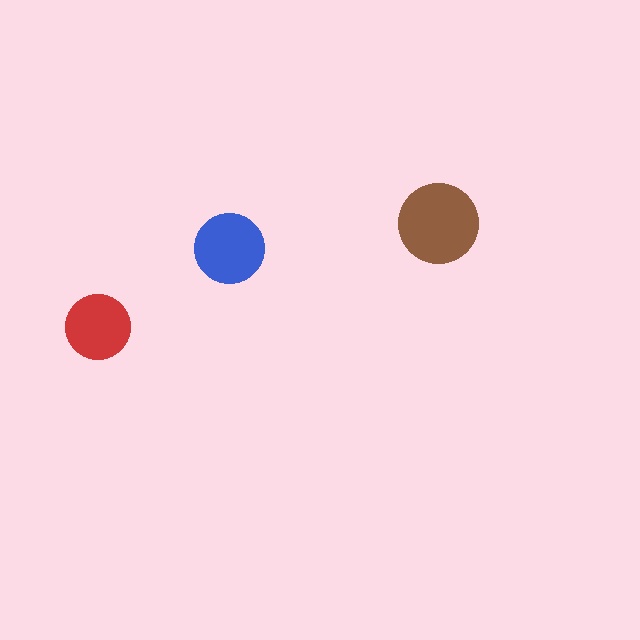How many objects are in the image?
There are 3 objects in the image.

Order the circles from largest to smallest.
the brown one, the blue one, the red one.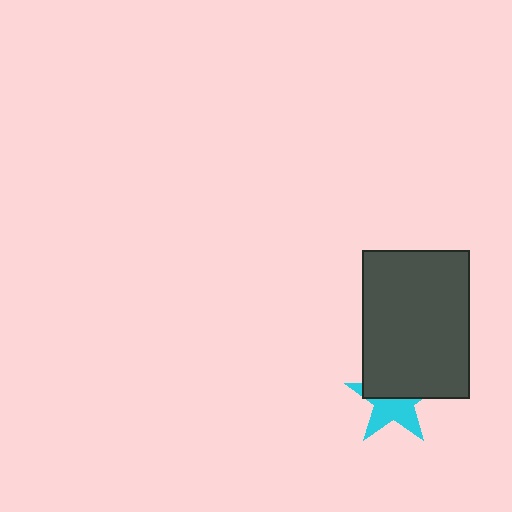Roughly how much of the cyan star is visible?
About half of it is visible (roughly 49%).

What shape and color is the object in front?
The object in front is a dark gray rectangle.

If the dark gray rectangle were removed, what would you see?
You would see the complete cyan star.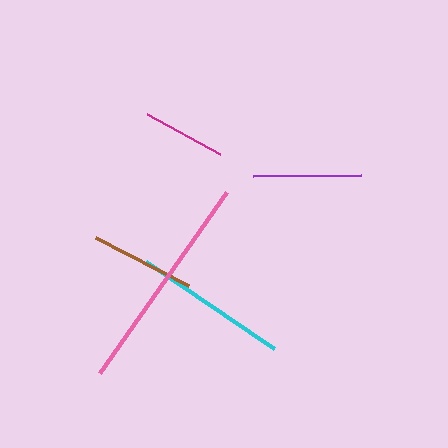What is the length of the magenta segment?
The magenta segment is approximately 84 pixels long.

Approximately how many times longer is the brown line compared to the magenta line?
The brown line is approximately 1.3 times the length of the magenta line.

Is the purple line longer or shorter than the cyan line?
The cyan line is longer than the purple line.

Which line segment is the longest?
The pink line is the longest at approximately 221 pixels.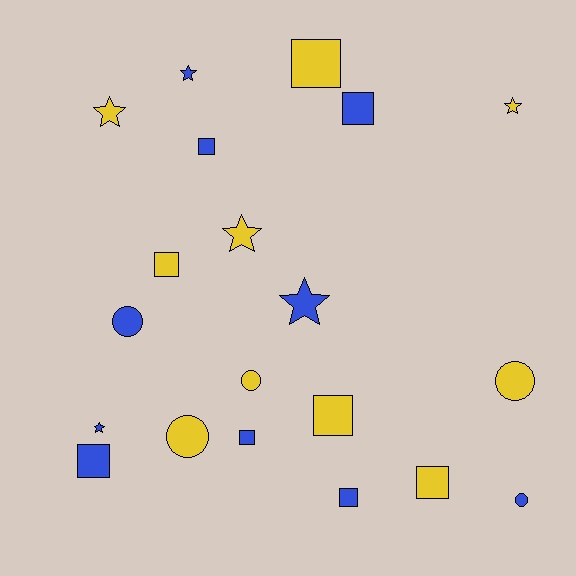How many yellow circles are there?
There are 3 yellow circles.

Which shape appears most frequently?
Square, with 9 objects.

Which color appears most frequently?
Yellow, with 10 objects.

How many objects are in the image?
There are 20 objects.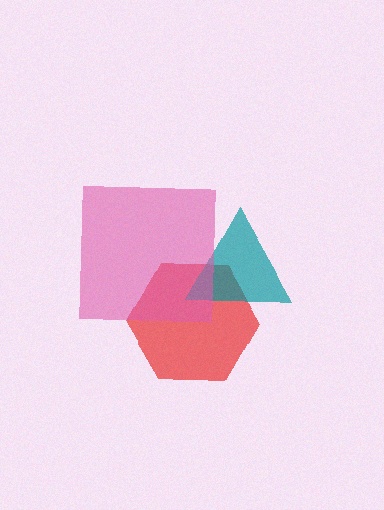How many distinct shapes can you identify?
There are 3 distinct shapes: a red hexagon, a teal triangle, a pink square.